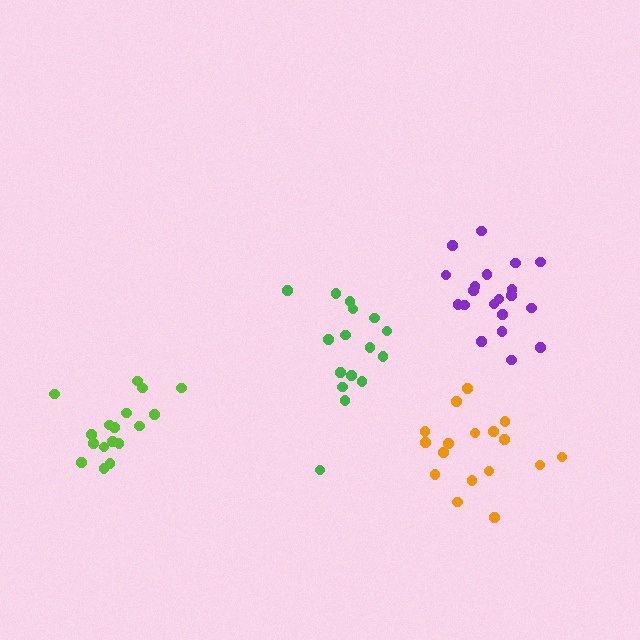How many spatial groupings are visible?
There are 4 spatial groupings.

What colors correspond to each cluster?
The clusters are colored: purple, green, lime, orange.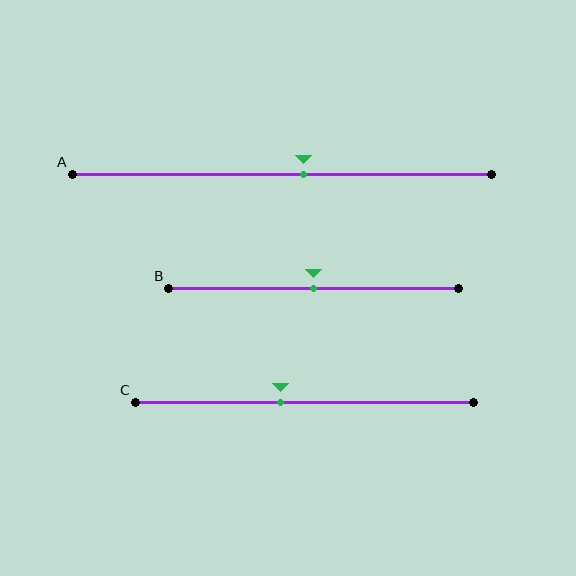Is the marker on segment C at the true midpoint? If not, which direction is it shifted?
No, the marker on segment C is shifted to the left by about 7% of the segment length.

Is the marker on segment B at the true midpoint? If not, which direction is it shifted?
Yes, the marker on segment B is at the true midpoint.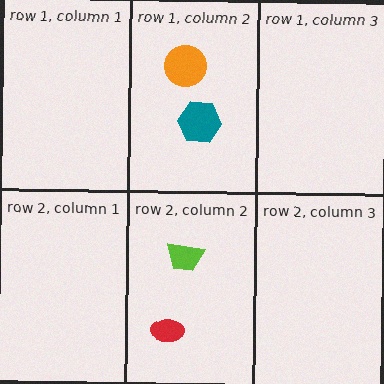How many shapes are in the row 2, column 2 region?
2.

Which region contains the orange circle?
The row 1, column 2 region.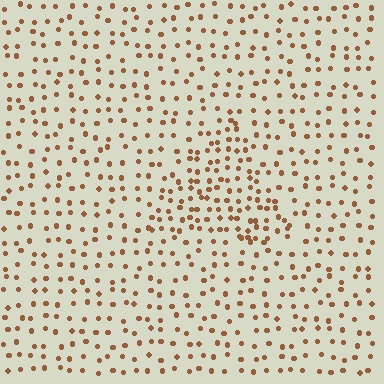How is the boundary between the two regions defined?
The boundary is defined by a change in element density (approximately 1.8x ratio). All elements are the same color, size, and shape.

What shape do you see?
I see a triangle.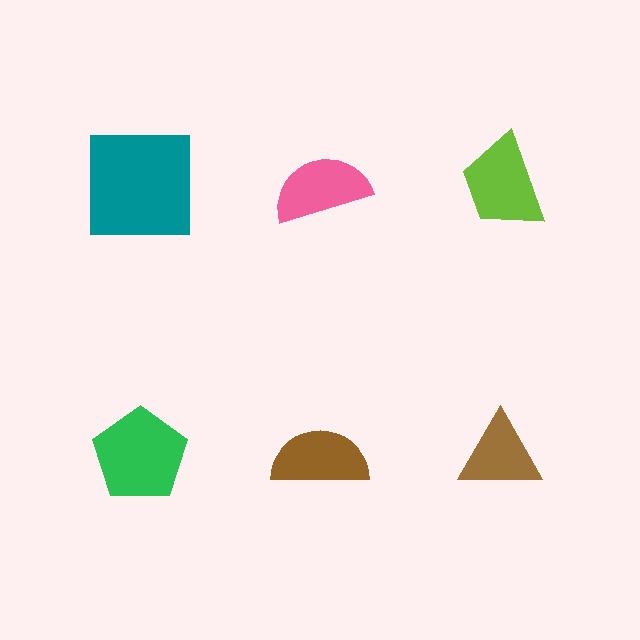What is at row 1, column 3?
A lime trapezoid.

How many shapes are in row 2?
3 shapes.